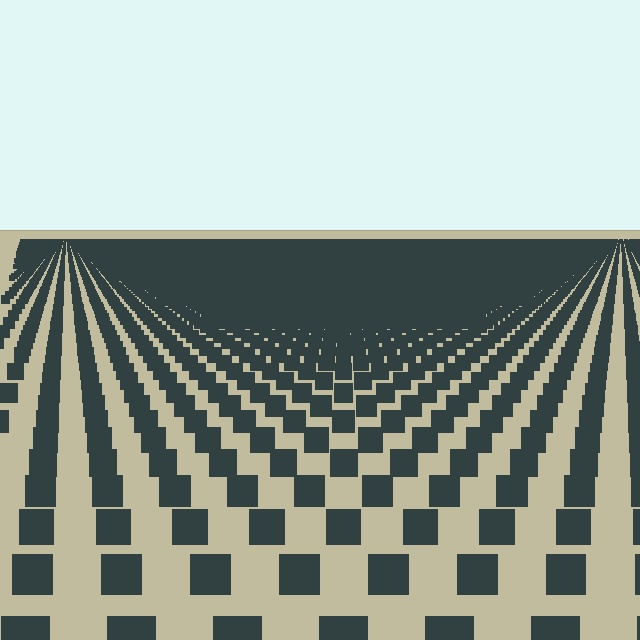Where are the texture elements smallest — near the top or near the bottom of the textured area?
Near the top.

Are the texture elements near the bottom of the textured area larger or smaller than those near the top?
Larger. Near the bottom, elements are closer to the viewer and appear at a bigger on-screen size.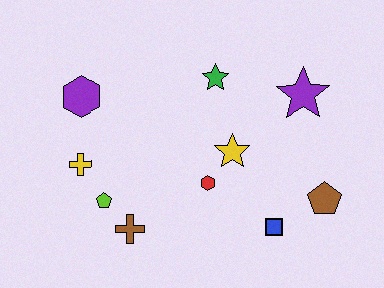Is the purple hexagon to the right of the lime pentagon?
No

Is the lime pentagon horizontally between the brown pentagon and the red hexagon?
No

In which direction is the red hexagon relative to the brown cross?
The red hexagon is to the right of the brown cross.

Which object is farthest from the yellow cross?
The brown pentagon is farthest from the yellow cross.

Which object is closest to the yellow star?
The red hexagon is closest to the yellow star.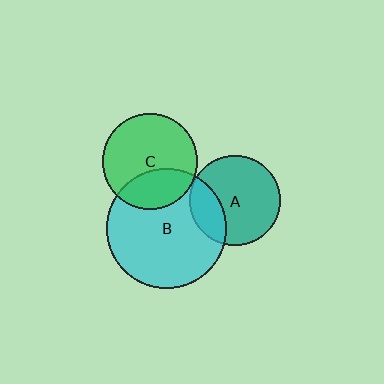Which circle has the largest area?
Circle B (cyan).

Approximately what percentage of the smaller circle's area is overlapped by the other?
Approximately 25%.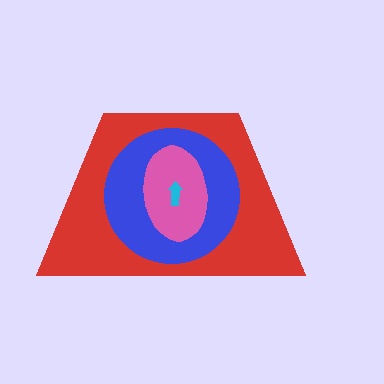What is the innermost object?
The cyan arrow.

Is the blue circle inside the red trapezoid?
Yes.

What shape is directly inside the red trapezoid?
The blue circle.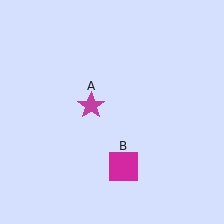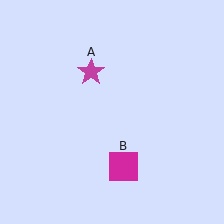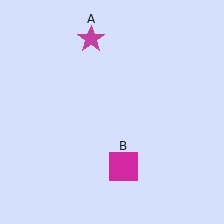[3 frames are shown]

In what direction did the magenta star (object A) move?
The magenta star (object A) moved up.